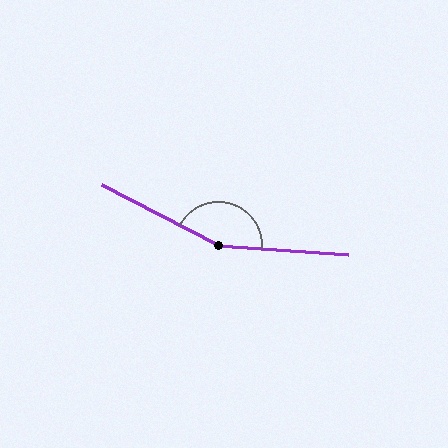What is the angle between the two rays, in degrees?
Approximately 157 degrees.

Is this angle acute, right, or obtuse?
It is obtuse.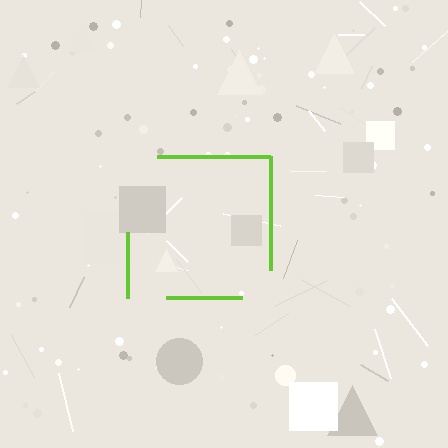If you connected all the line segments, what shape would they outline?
They would outline a square.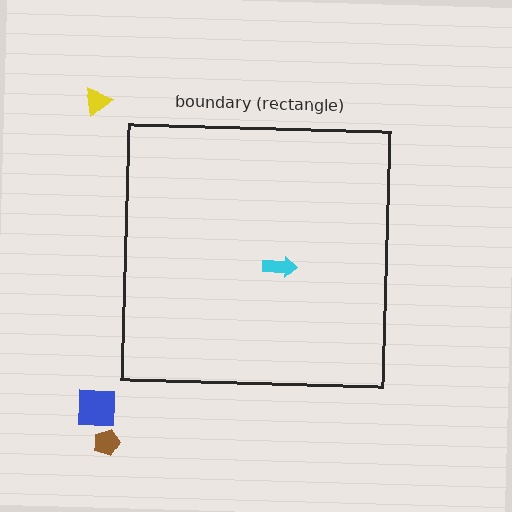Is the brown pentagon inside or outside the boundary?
Outside.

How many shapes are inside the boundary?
1 inside, 3 outside.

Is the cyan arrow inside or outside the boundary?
Inside.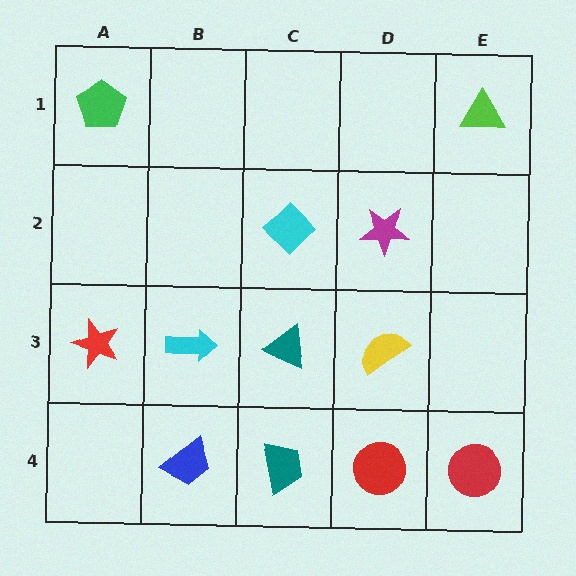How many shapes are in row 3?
4 shapes.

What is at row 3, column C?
A teal triangle.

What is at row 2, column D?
A magenta star.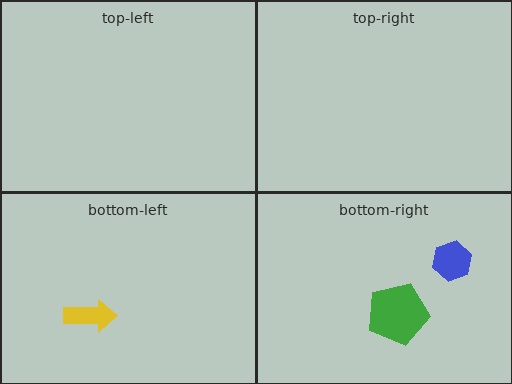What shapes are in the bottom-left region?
The yellow arrow.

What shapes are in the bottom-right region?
The green pentagon, the blue hexagon.